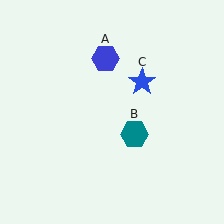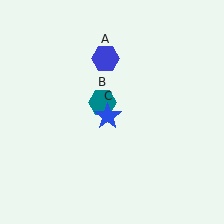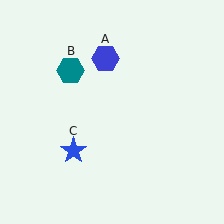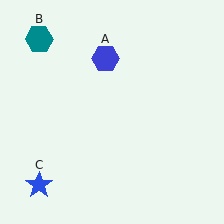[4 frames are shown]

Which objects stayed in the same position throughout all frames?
Blue hexagon (object A) remained stationary.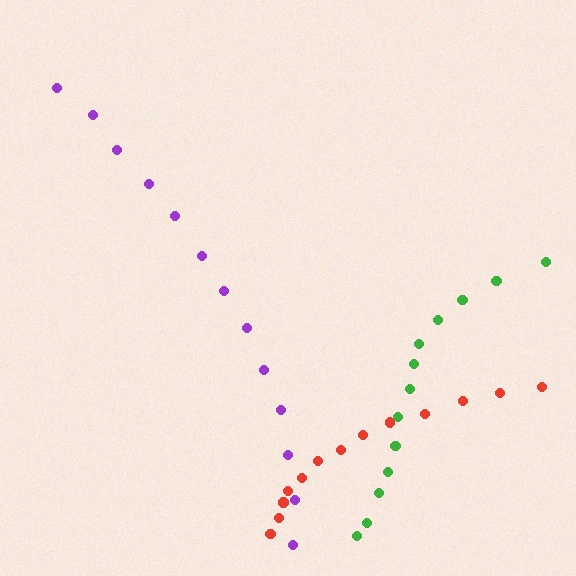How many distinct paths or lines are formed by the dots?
There are 3 distinct paths.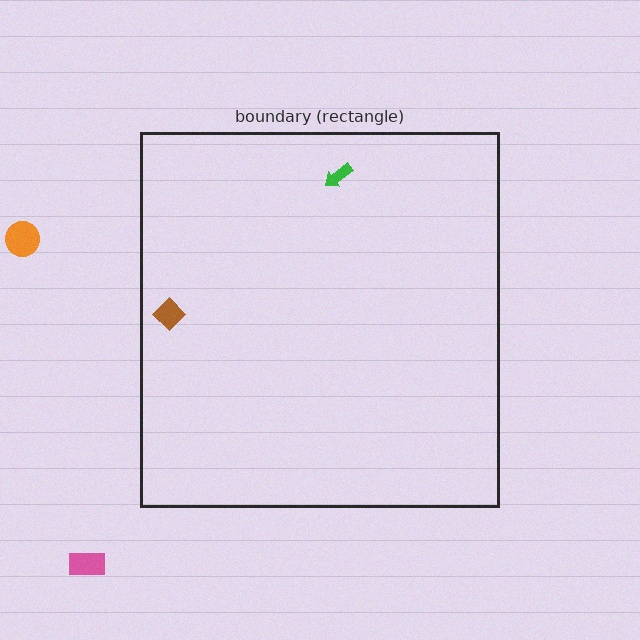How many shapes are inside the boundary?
2 inside, 2 outside.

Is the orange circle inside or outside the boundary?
Outside.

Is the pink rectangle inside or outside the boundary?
Outside.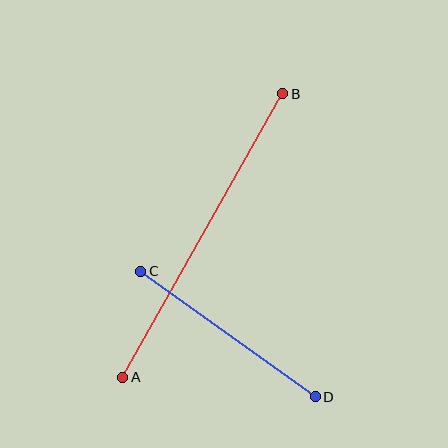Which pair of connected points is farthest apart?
Points A and B are farthest apart.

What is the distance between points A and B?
The distance is approximately 326 pixels.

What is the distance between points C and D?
The distance is approximately 215 pixels.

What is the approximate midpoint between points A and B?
The midpoint is at approximately (203, 236) pixels.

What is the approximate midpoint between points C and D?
The midpoint is at approximately (228, 334) pixels.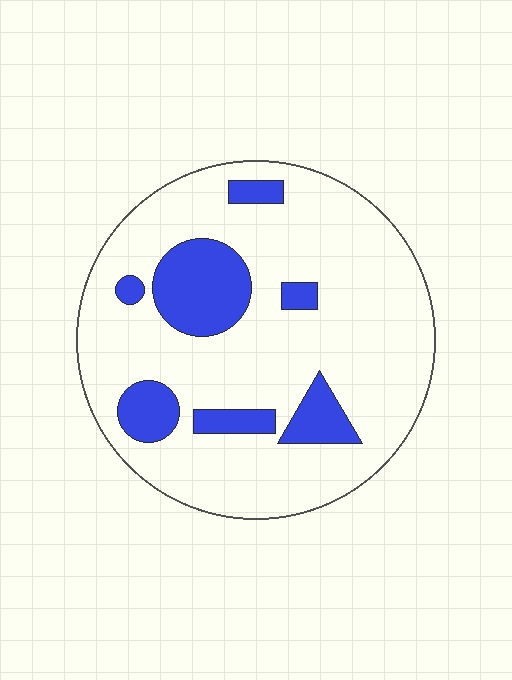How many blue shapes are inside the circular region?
7.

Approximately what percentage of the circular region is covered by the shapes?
Approximately 20%.